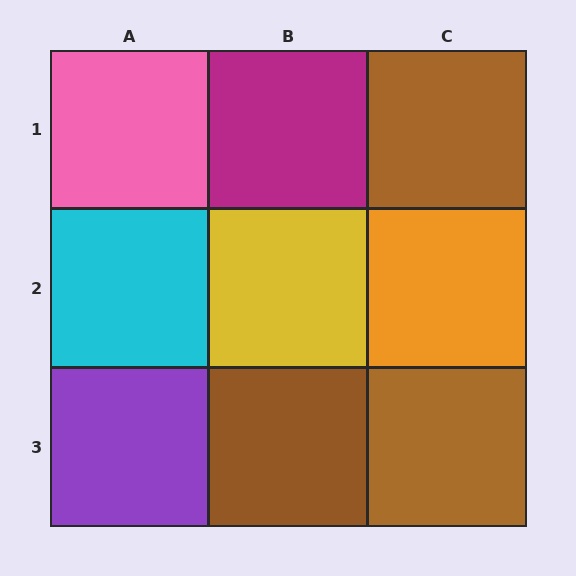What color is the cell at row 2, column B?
Yellow.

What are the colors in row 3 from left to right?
Purple, brown, brown.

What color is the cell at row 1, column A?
Pink.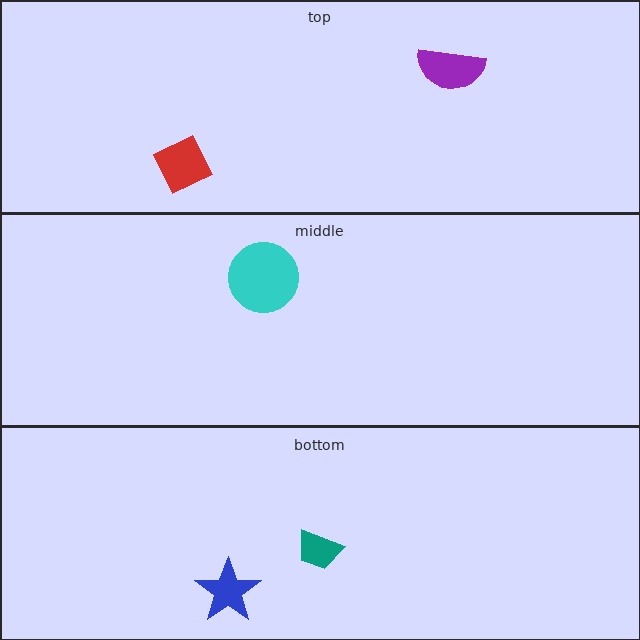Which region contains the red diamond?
The top region.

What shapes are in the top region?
The purple semicircle, the red diamond.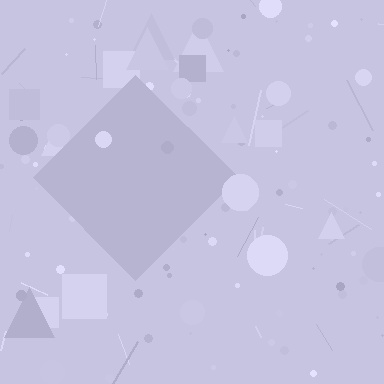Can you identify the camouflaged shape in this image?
The camouflaged shape is a diamond.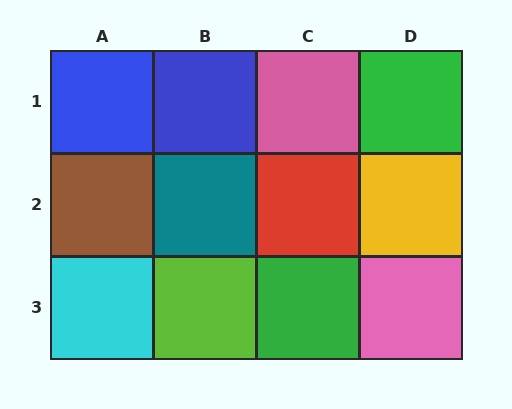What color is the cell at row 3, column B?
Lime.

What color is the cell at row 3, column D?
Pink.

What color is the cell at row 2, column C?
Red.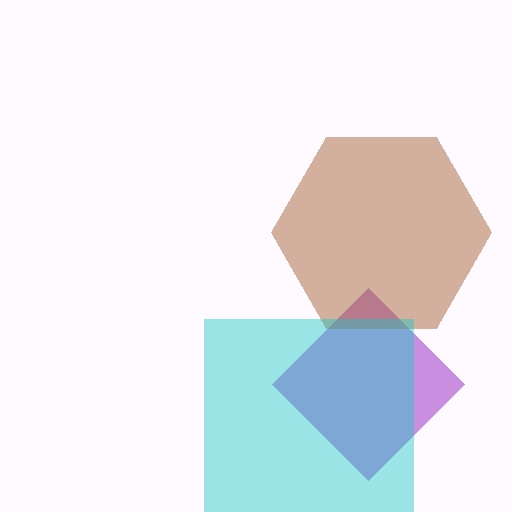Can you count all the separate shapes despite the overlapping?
Yes, there are 3 separate shapes.